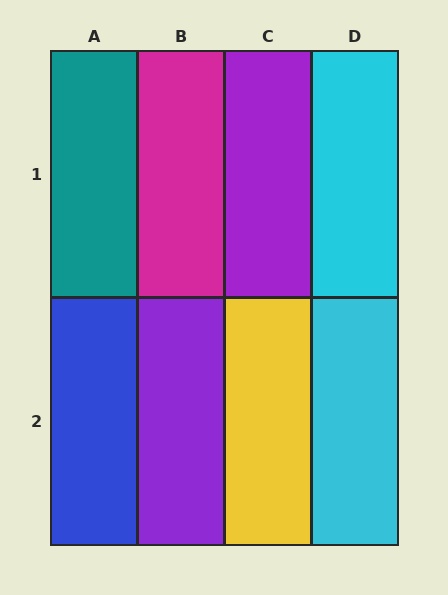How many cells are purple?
2 cells are purple.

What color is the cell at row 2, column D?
Cyan.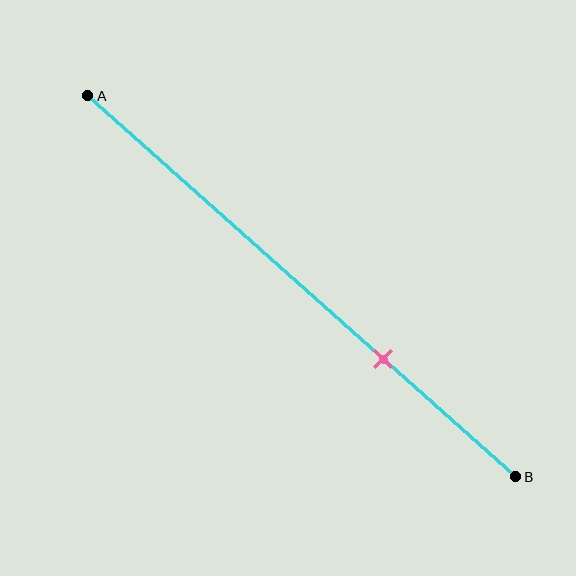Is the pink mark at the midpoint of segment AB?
No, the mark is at about 70% from A, not at the 50% midpoint.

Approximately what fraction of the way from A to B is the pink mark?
The pink mark is approximately 70% of the way from A to B.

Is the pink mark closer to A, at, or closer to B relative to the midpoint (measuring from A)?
The pink mark is closer to point B than the midpoint of segment AB.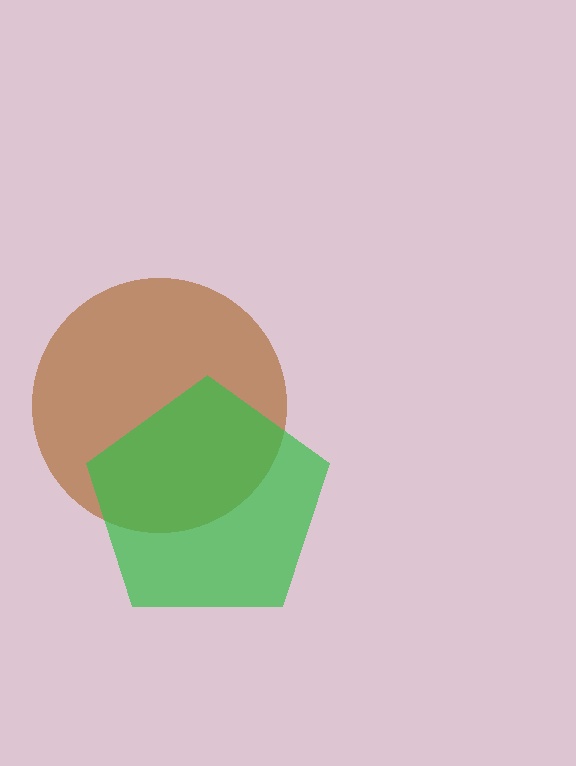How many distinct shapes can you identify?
There are 2 distinct shapes: a brown circle, a green pentagon.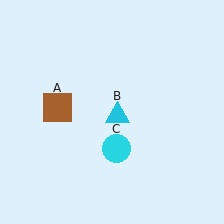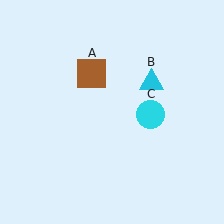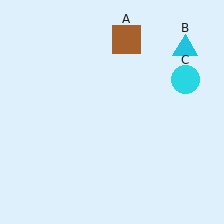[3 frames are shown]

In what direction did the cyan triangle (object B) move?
The cyan triangle (object B) moved up and to the right.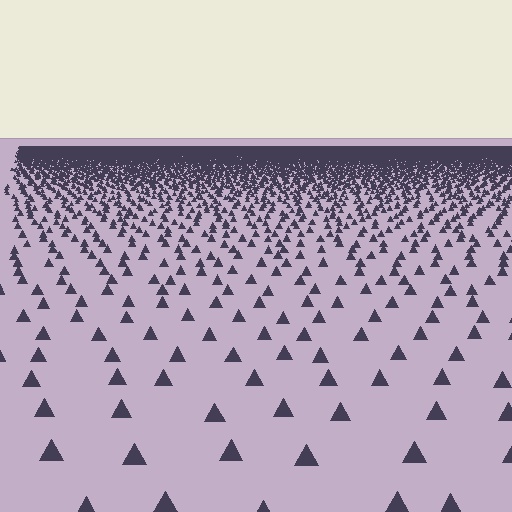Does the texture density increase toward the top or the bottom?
Density increases toward the top.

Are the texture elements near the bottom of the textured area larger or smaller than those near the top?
Larger. Near the bottom, elements are closer to the viewer and appear at a bigger on-screen size.